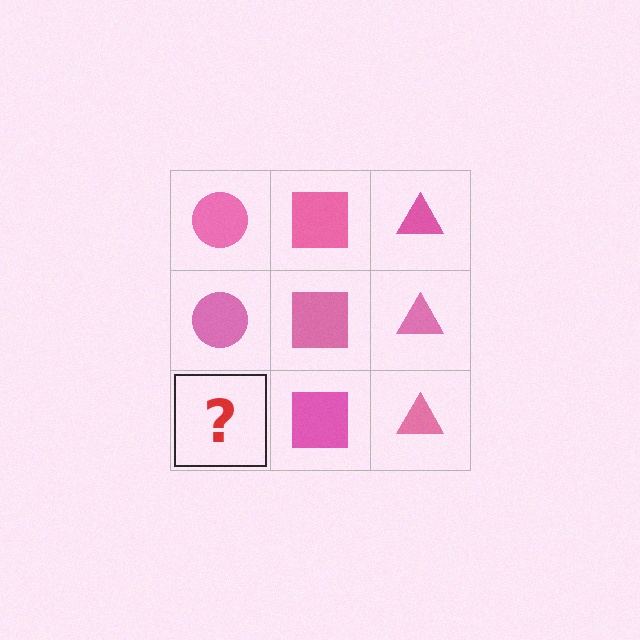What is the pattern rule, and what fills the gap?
The rule is that each column has a consistent shape. The gap should be filled with a pink circle.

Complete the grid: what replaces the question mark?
The question mark should be replaced with a pink circle.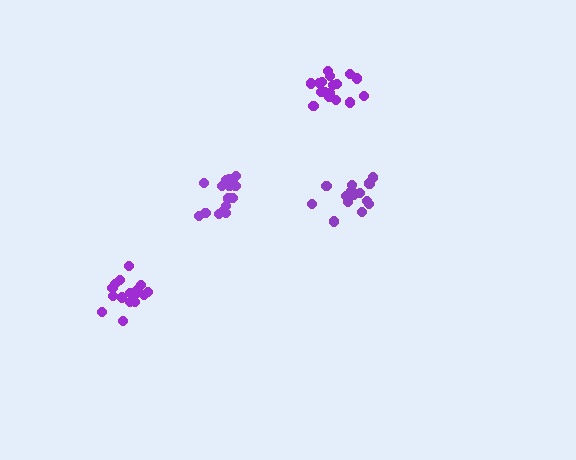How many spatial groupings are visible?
There are 4 spatial groupings.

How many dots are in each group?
Group 1: 17 dots, Group 2: 14 dots, Group 3: 17 dots, Group 4: 17 dots (65 total).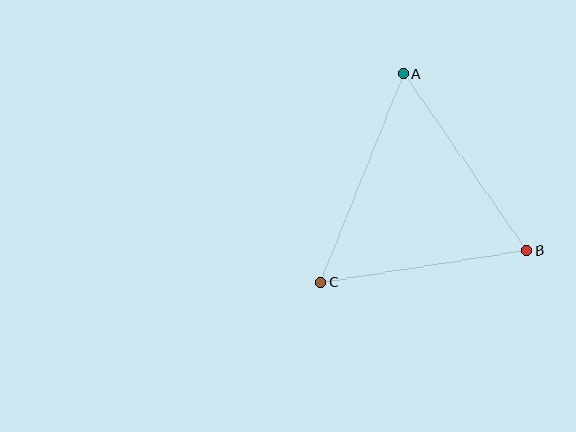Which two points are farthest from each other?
Points A and C are farthest from each other.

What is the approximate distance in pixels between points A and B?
The distance between A and B is approximately 216 pixels.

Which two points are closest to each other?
Points B and C are closest to each other.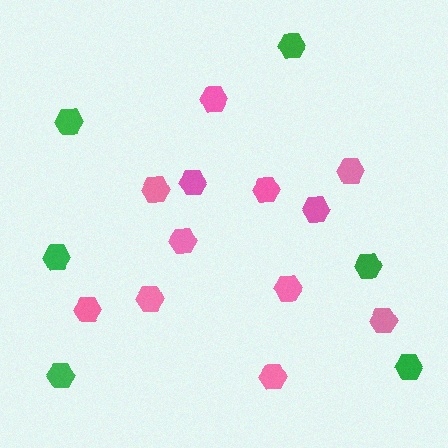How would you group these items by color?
There are 2 groups: one group of pink hexagons (12) and one group of green hexagons (6).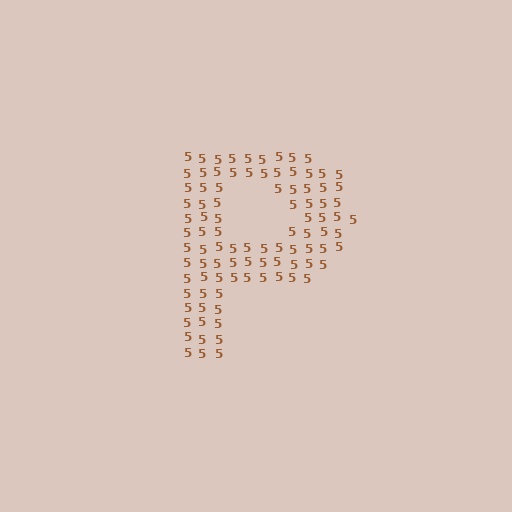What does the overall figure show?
The overall figure shows the letter P.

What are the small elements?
The small elements are digit 5's.